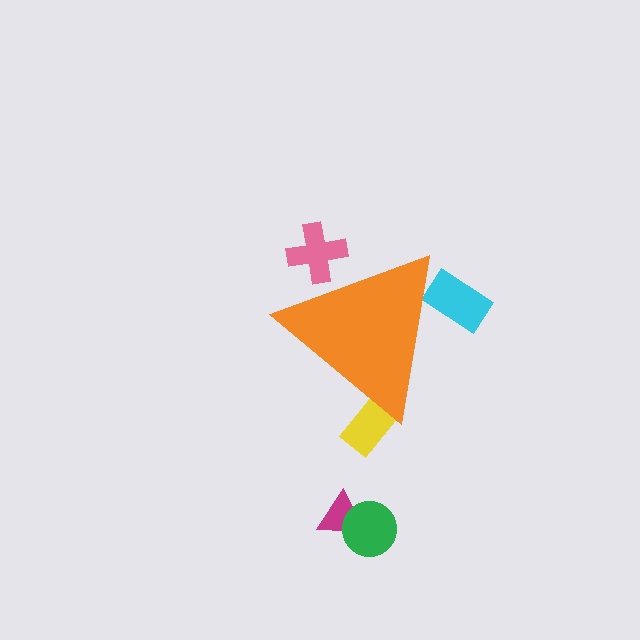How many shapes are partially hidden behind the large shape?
3 shapes are partially hidden.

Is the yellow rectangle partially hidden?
Yes, the yellow rectangle is partially hidden behind the orange triangle.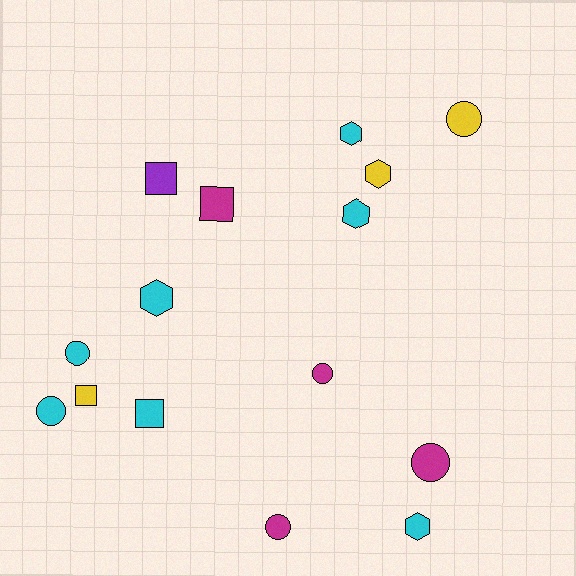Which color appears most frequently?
Cyan, with 7 objects.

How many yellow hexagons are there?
There is 1 yellow hexagon.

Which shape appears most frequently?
Circle, with 6 objects.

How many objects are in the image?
There are 15 objects.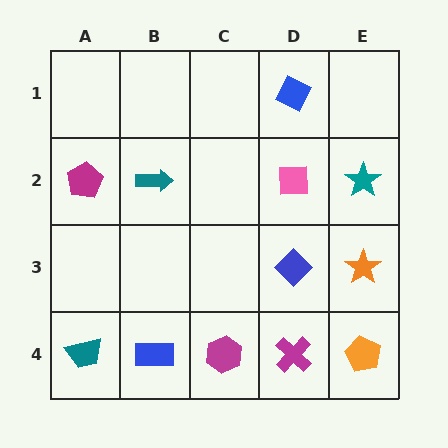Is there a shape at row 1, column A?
No, that cell is empty.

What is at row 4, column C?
A magenta hexagon.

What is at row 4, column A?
A teal trapezoid.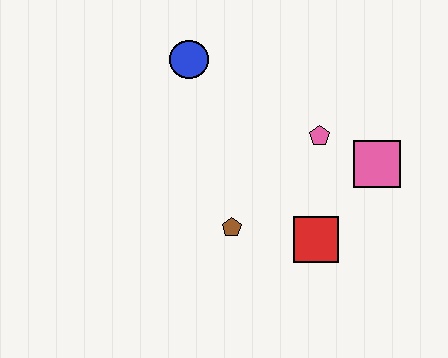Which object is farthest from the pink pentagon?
The blue circle is farthest from the pink pentagon.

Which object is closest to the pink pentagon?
The pink square is closest to the pink pentagon.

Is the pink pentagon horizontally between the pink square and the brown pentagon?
Yes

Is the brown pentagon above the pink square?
No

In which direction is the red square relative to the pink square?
The red square is below the pink square.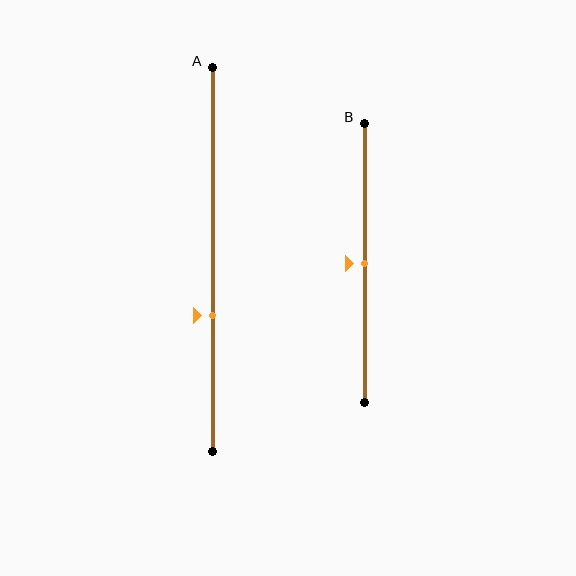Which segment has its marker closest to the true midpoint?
Segment B has its marker closest to the true midpoint.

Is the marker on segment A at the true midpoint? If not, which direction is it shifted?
No, the marker on segment A is shifted downward by about 14% of the segment length.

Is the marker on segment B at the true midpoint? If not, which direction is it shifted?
Yes, the marker on segment B is at the true midpoint.